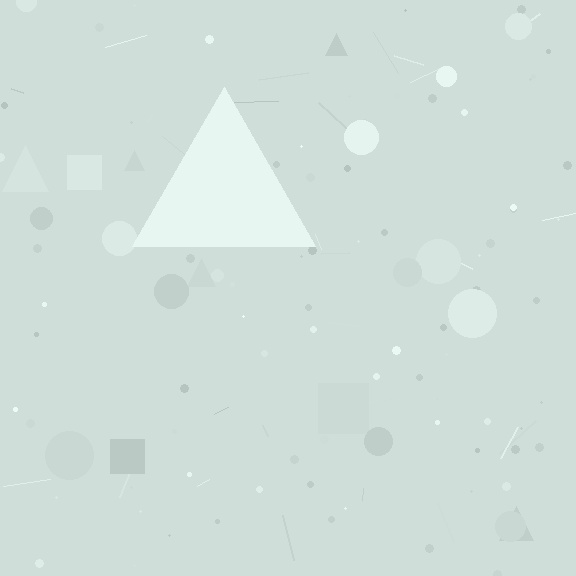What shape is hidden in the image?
A triangle is hidden in the image.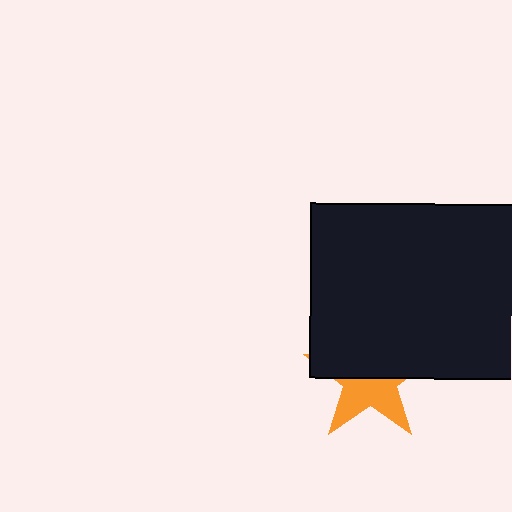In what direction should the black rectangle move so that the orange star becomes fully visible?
The black rectangle should move up. That is the shortest direction to clear the overlap and leave the orange star fully visible.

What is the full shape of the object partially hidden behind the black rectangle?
The partially hidden object is an orange star.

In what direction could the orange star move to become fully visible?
The orange star could move down. That would shift it out from behind the black rectangle entirely.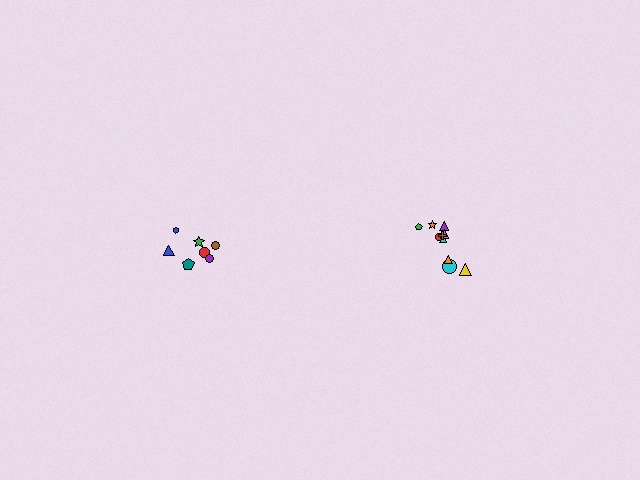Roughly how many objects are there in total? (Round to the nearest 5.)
Roughly 15 objects in total.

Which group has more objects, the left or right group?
The right group.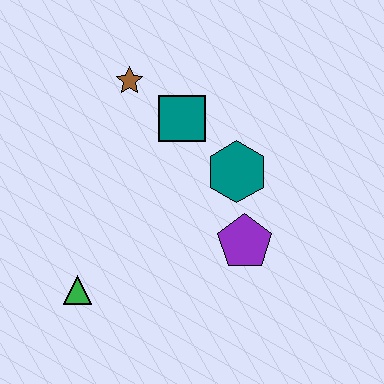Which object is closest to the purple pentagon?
The teal hexagon is closest to the purple pentagon.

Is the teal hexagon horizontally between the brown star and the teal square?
No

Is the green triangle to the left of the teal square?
Yes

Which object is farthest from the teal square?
The green triangle is farthest from the teal square.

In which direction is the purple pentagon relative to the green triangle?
The purple pentagon is to the right of the green triangle.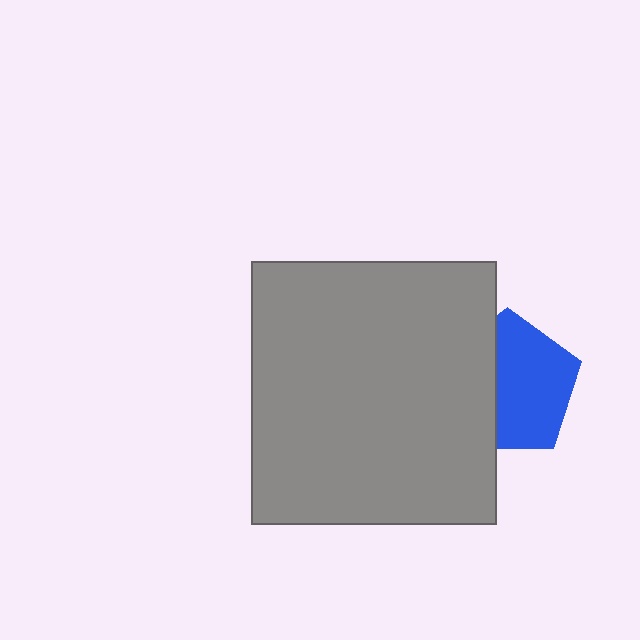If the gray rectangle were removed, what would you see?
You would see the complete blue pentagon.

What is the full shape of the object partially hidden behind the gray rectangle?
The partially hidden object is a blue pentagon.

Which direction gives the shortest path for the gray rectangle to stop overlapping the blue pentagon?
Moving left gives the shortest separation.